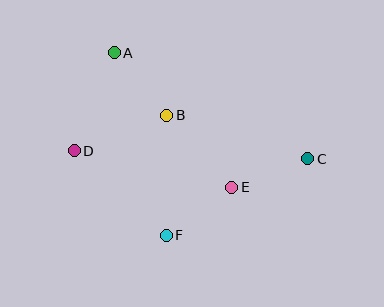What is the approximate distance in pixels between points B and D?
The distance between B and D is approximately 99 pixels.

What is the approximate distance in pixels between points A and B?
The distance between A and B is approximately 81 pixels.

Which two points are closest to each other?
Points E and F are closest to each other.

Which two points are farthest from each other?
Points C and D are farthest from each other.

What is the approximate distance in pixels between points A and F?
The distance between A and F is approximately 190 pixels.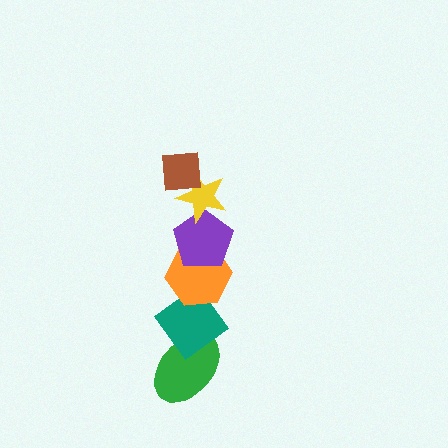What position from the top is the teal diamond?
The teal diamond is 5th from the top.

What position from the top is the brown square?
The brown square is 1st from the top.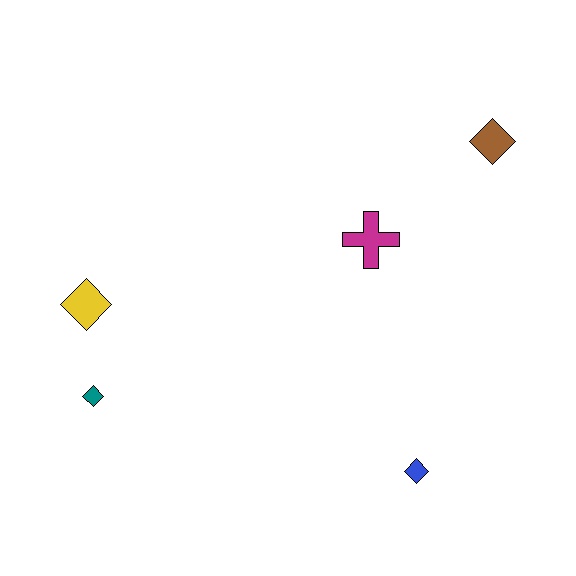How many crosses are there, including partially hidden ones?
There is 1 cross.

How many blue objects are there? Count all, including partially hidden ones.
There is 1 blue object.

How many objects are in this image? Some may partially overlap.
There are 5 objects.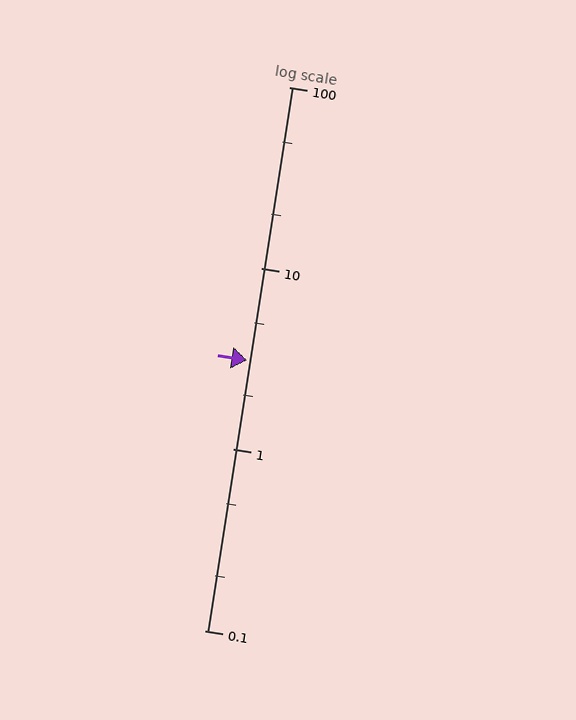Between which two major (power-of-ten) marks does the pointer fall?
The pointer is between 1 and 10.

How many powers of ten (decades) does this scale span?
The scale spans 3 decades, from 0.1 to 100.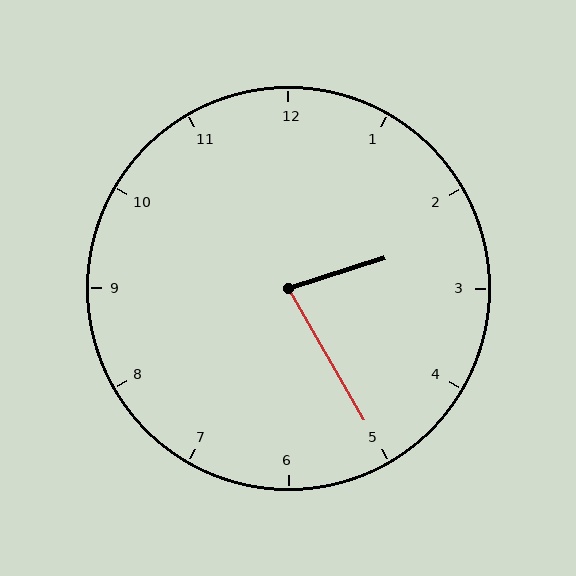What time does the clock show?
2:25.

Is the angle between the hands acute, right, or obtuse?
It is acute.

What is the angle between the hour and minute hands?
Approximately 78 degrees.